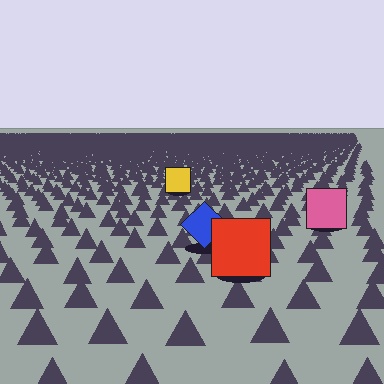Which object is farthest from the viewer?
The yellow square is farthest from the viewer. It appears smaller and the ground texture around it is denser.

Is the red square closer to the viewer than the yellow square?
Yes. The red square is closer — you can tell from the texture gradient: the ground texture is coarser near it.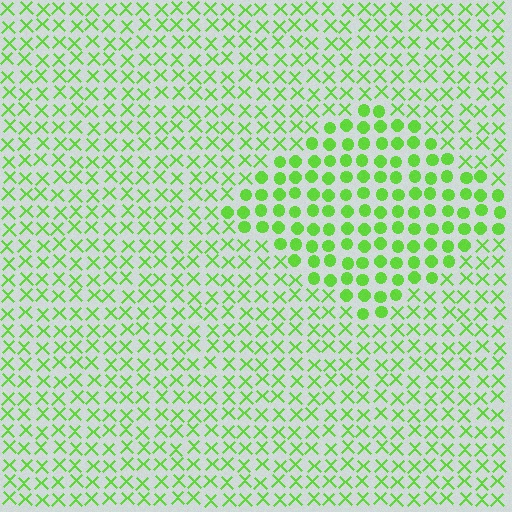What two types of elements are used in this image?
The image uses circles inside the diamond region and X marks outside it.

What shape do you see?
I see a diamond.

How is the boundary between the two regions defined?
The boundary is defined by a change in element shape: circles inside vs. X marks outside. All elements share the same color and spacing.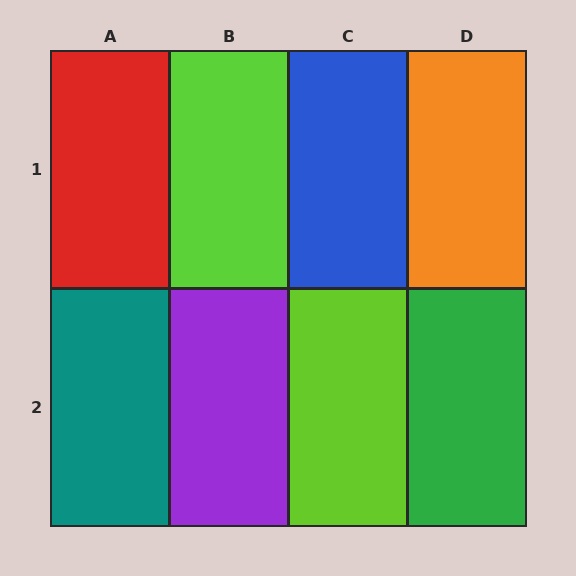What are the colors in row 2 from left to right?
Teal, purple, lime, green.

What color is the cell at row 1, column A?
Red.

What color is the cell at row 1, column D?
Orange.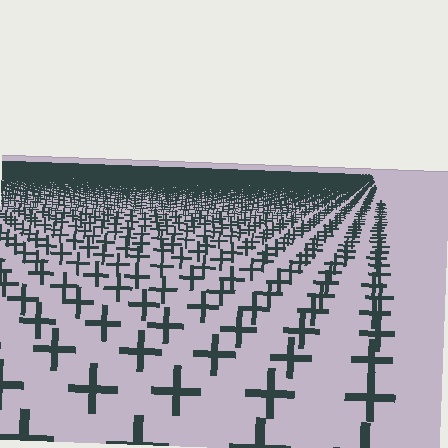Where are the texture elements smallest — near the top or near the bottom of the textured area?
Near the top.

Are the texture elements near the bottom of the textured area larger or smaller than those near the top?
Larger. Near the bottom, elements are closer to the viewer and appear at a bigger on-screen size.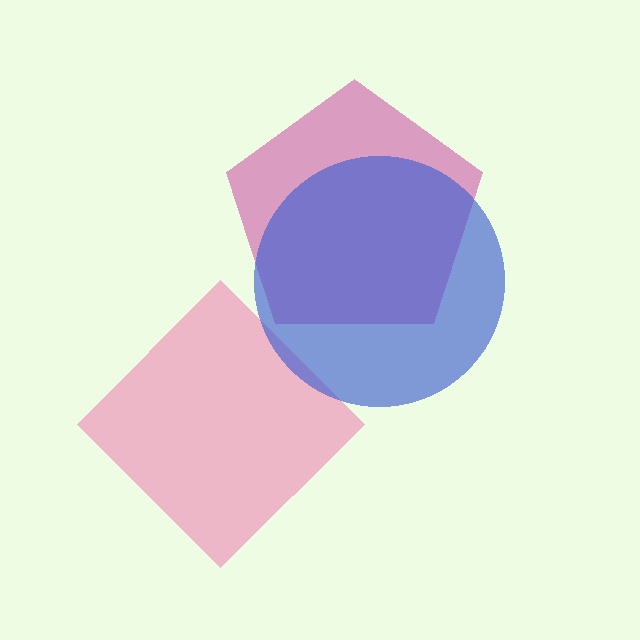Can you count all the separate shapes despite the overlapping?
Yes, there are 3 separate shapes.